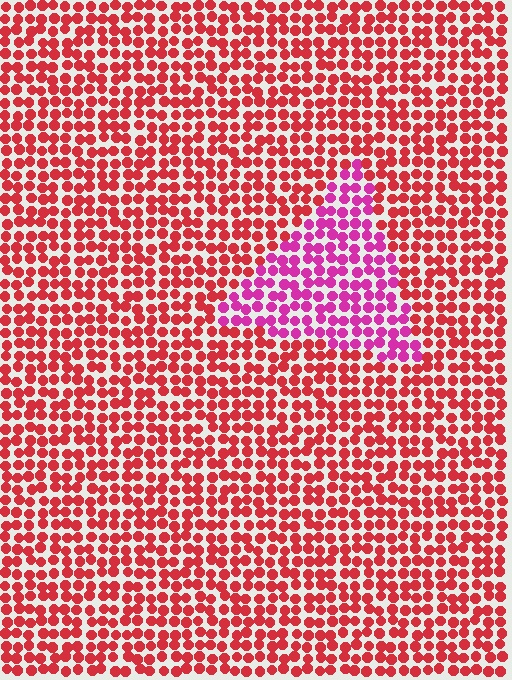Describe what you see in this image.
The image is filled with small red elements in a uniform arrangement. A triangle-shaped region is visible where the elements are tinted to a slightly different hue, forming a subtle color boundary.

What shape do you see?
I see a triangle.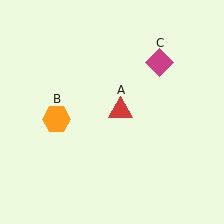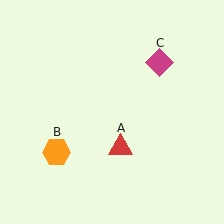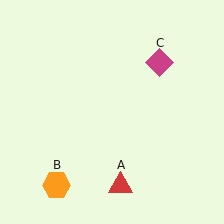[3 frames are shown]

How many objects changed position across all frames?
2 objects changed position: red triangle (object A), orange hexagon (object B).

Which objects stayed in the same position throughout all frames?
Magenta diamond (object C) remained stationary.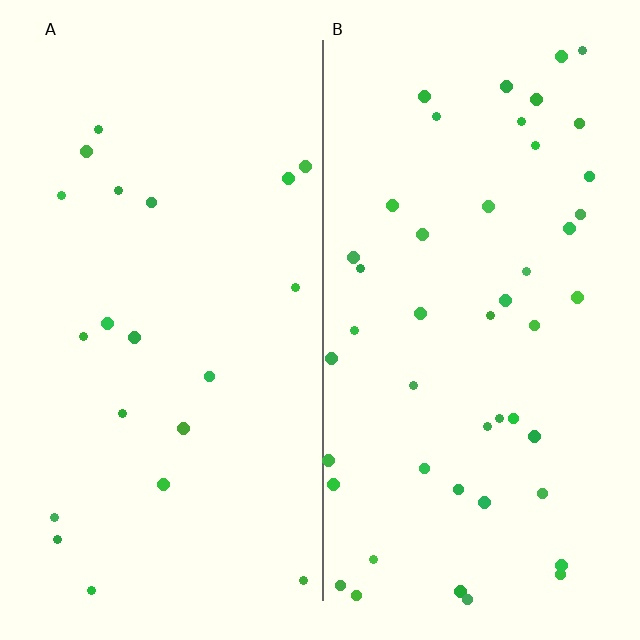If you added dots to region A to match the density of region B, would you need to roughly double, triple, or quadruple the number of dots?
Approximately double.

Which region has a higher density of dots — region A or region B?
B (the right).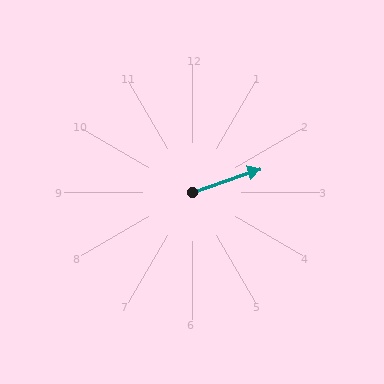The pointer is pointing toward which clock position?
Roughly 2 o'clock.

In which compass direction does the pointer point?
East.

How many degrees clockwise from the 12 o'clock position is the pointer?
Approximately 71 degrees.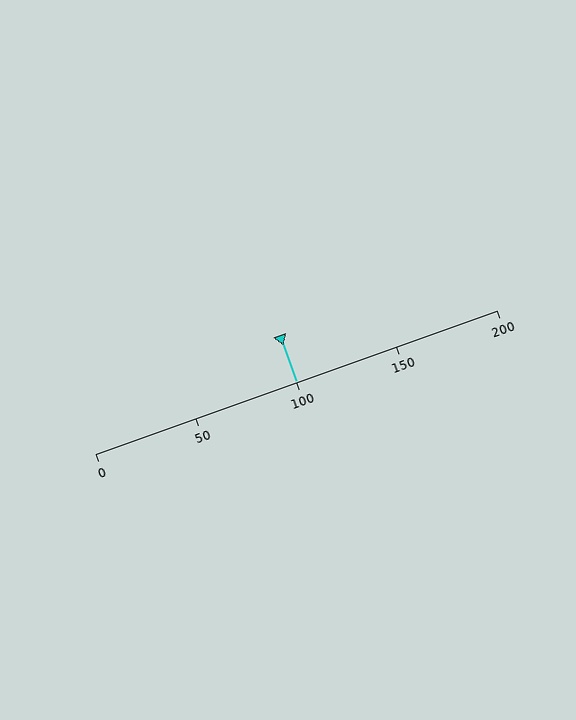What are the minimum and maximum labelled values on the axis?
The axis runs from 0 to 200.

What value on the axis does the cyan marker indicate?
The marker indicates approximately 100.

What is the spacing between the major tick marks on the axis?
The major ticks are spaced 50 apart.